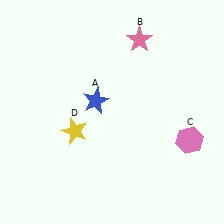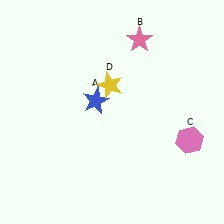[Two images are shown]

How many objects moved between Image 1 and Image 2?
1 object moved between the two images.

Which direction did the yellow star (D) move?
The yellow star (D) moved up.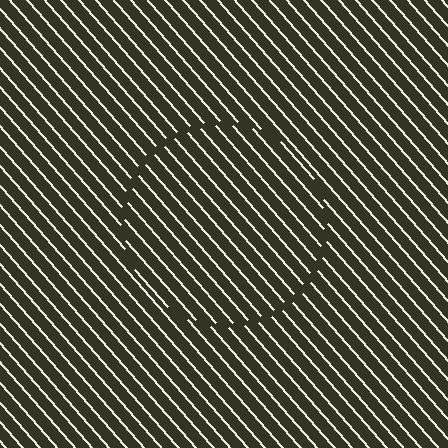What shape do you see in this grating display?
An illusory circle. The interior of the shape contains the same grating, shifted by half a period — the contour is defined by the phase discontinuity where line-ends from the inner and outer gratings abut.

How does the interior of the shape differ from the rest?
The interior of the shape contains the same grating, shifted by half a period — the contour is defined by the phase discontinuity where line-ends from the inner and outer gratings abut.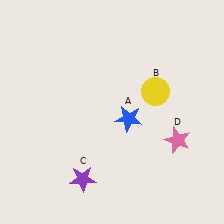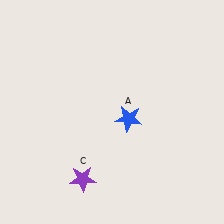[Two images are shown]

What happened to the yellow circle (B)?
The yellow circle (B) was removed in Image 2. It was in the top-right area of Image 1.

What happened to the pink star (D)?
The pink star (D) was removed in Image 2. It was in the bottom-right area of Image 1.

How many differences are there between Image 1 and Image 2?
There are 2 differences between the two images.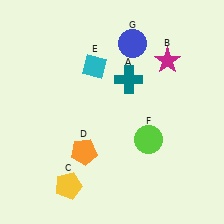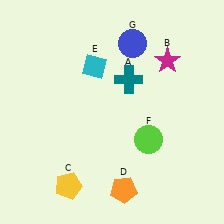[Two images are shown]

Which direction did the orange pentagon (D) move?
The orange pentagon (D) moved right.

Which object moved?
The orange pentagon (D) moved right.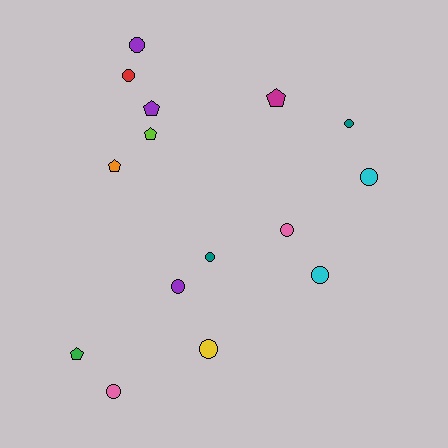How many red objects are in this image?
There is 1 red object.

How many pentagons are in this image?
There are 5 pentagons.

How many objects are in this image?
There are 15 objects.